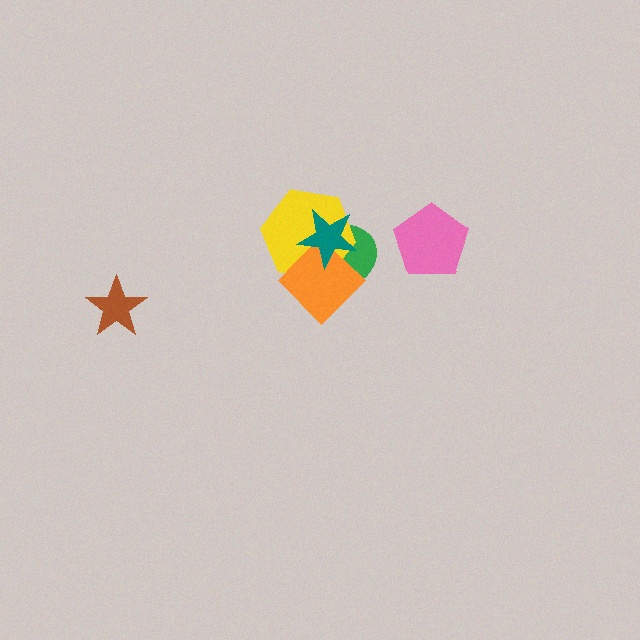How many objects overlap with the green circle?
3 objects overlap with the green circle.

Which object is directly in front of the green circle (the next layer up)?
The yellow hexagon is directly in front of the green circle.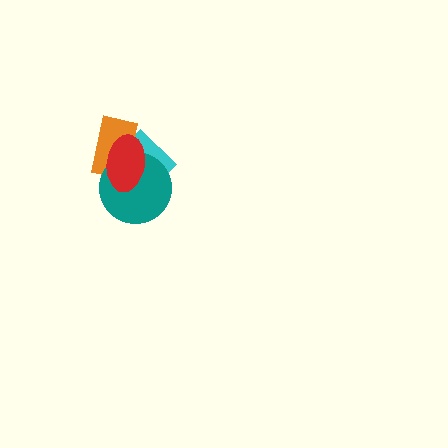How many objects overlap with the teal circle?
3 objects overlap with the teal circle.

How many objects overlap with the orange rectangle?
3 objects overlap with the orange rectangle.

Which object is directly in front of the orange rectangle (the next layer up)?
The teal circle is directly in front of the orange rectangle.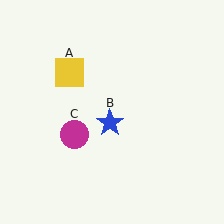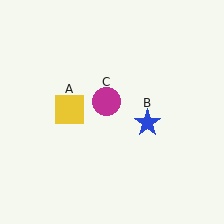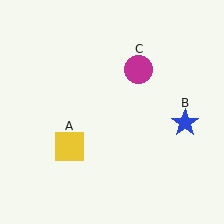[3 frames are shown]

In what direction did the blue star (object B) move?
The blue star (object B) moved right.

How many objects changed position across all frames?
3 objects changed position: yellow square (object A), blue star (object B), magenta circle (object C).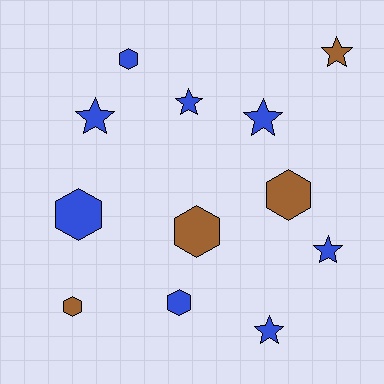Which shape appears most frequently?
Hexagon, with 6 objects.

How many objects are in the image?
There are 12 objects.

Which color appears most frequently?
Blue, with 8 objects.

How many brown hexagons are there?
There are 3 brown hexagons.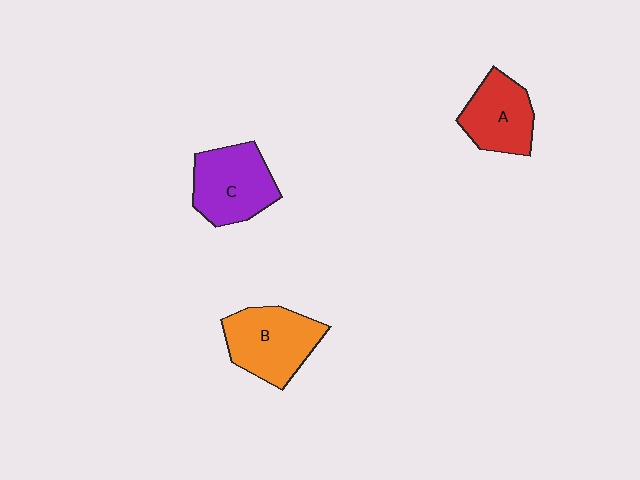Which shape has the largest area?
Shape B (orange).